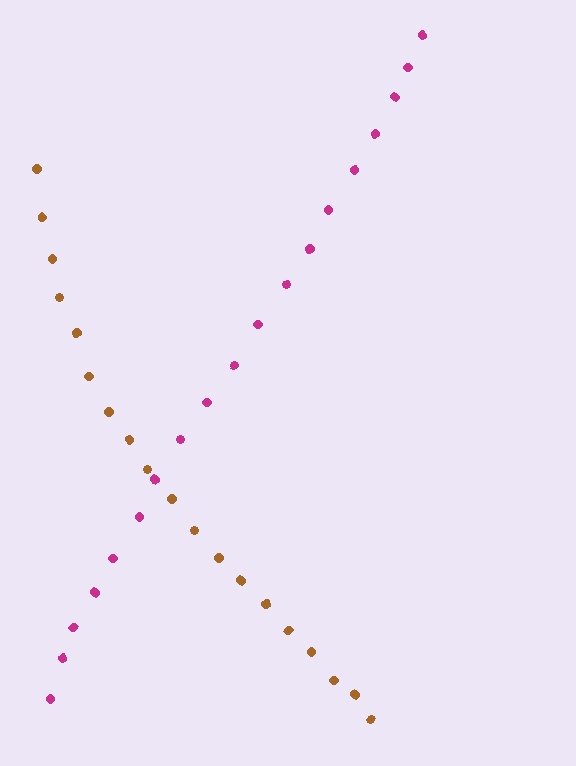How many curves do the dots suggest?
There are 2 distinct paths.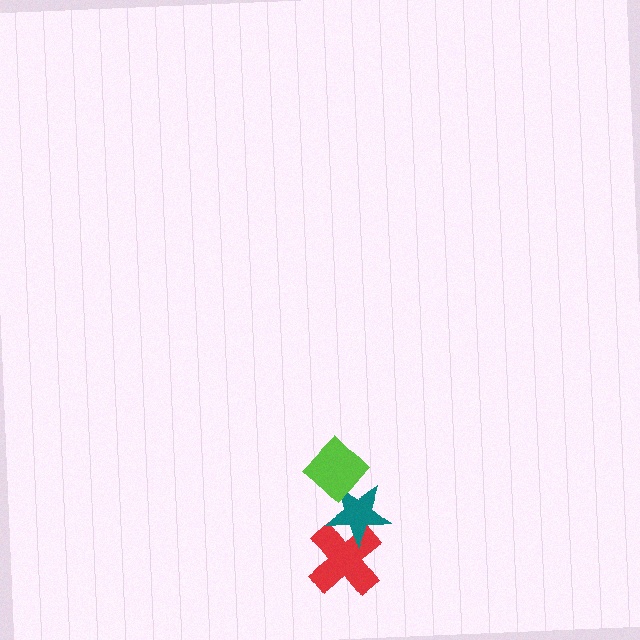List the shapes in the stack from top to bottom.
From top to bottom: the lime diamond, the teal star, the red cross.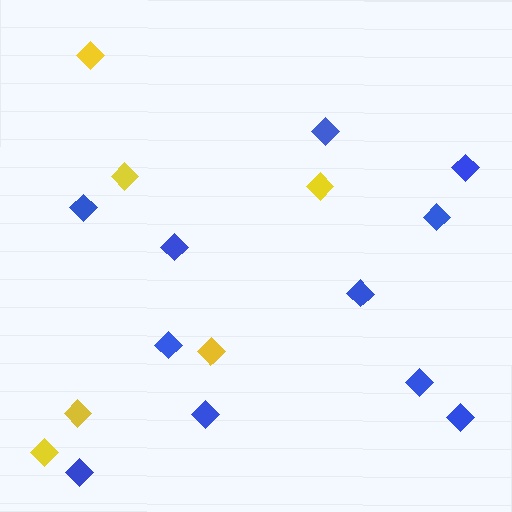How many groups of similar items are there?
There are 2 groups: one group of blue diamonds (11) and one group of yellow diamonds (6).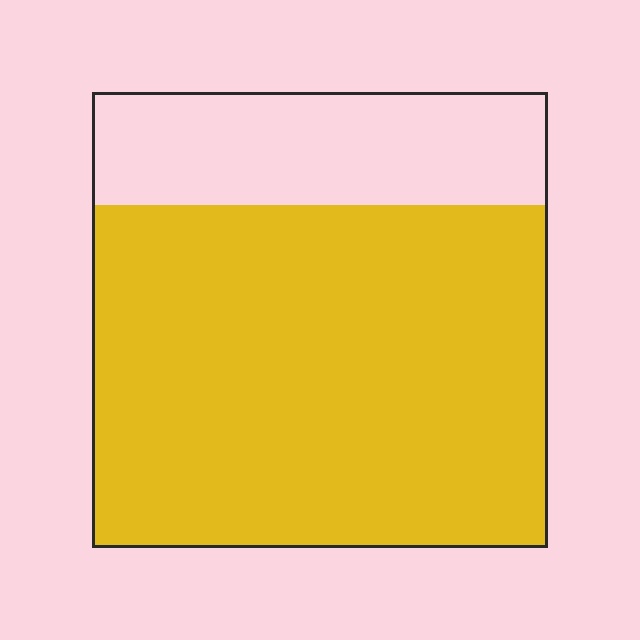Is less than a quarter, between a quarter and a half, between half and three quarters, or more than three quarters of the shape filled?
More than three quarters.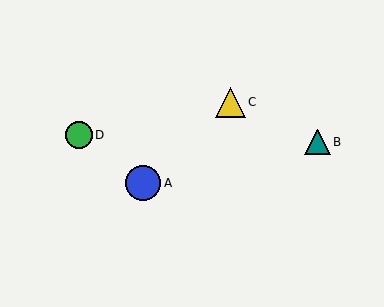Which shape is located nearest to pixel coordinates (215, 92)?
The yellow triangle (labeled C) at (230, 102) is nearest to that location.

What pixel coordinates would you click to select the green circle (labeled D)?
Click at (79, 135) to select the green circle D.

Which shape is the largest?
The blue circle (labeled A) is the largest.